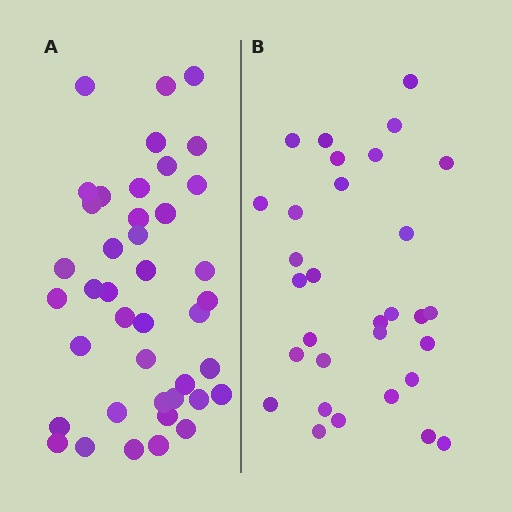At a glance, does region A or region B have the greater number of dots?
Region A (the left region) has more dots.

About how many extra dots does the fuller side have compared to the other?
Region A has roughly 10 or so more dots than region B.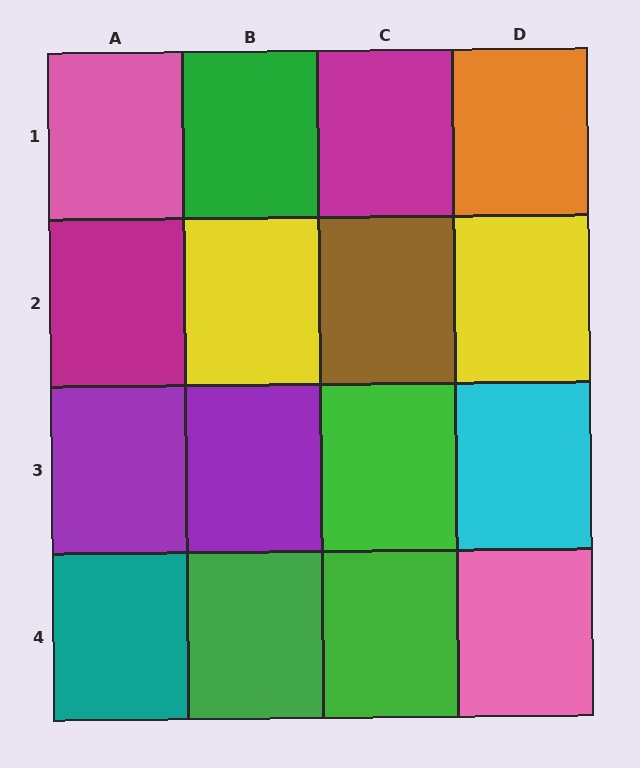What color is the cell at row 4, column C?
Green.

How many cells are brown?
1 cell is brown.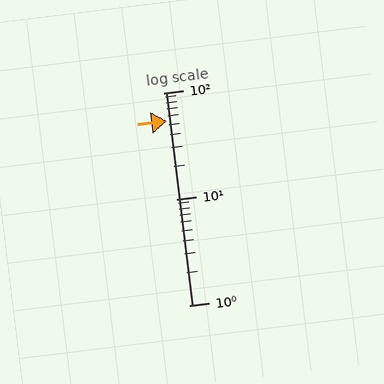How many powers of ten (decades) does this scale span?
The scale spans 2 decades, from 1 to 100.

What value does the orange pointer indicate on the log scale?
The pointer indicates approximately 54.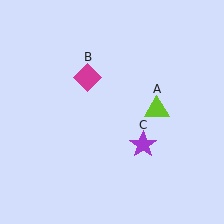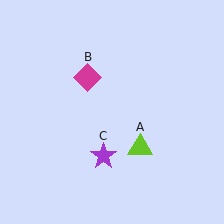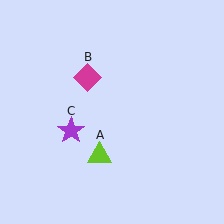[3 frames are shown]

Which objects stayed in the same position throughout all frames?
Magenta diamond (object B) remained stationary.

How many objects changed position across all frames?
2 objects changed position: lime triangle (object A), purple star (object C).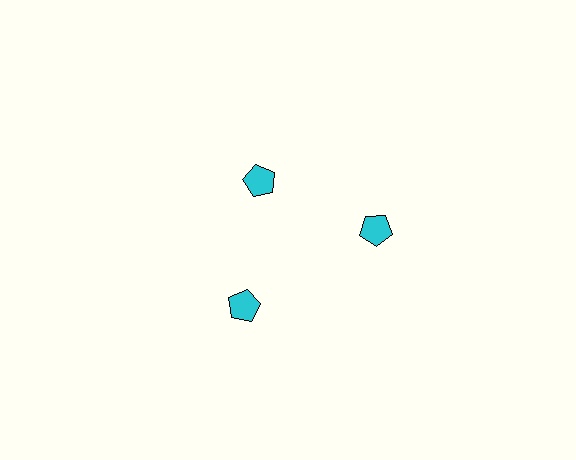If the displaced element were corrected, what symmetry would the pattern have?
It would have 3-fold rotational symmetry — the pattern would map onto itself every 120 degrees.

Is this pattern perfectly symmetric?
No. The 3 cyan pentagons are arranged in a ring, but one element near the 11 o'clock position is pulled inward toward the center, breaking the 3-fold rotational symmetry.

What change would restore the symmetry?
The symmetry would be restored by moving it outward, back onto the ring so that all 3 pentagons sit at equal angles and equal distance from the center.